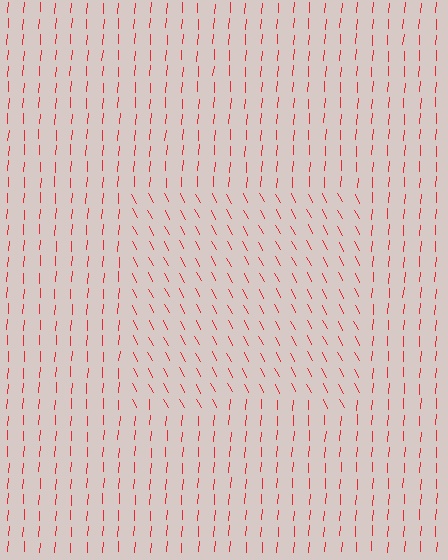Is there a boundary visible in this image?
Yes, there is a texture boundary formed by a change in line orientation.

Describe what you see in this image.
The image is filled with small red line segments. A rectangle region in the image has lines oriented differently from the surrounding lines, creating a visible texture boundary.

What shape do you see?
I see a rectangle.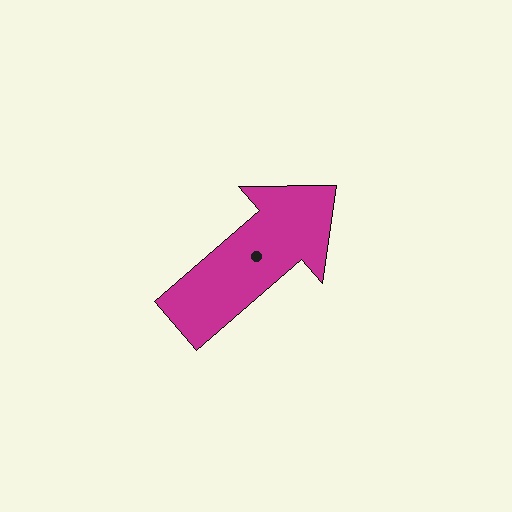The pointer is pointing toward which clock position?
Roughly 2 o'clock.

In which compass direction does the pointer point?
Northeast.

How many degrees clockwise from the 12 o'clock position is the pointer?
Approximately 49 degrees.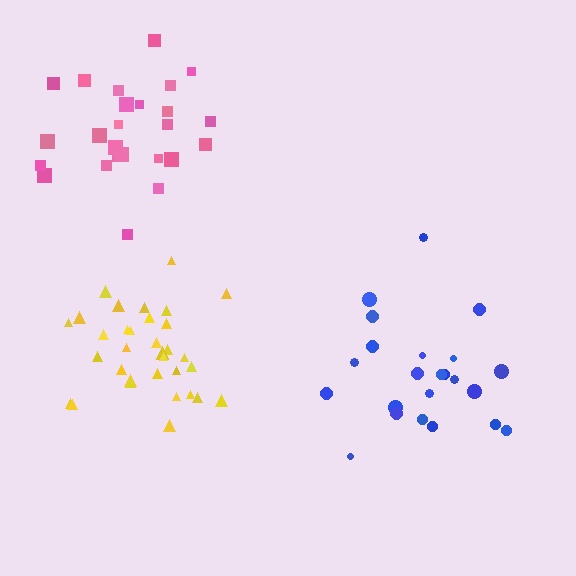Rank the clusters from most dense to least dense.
yellow, pink, blue.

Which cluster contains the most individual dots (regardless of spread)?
Yellow (34).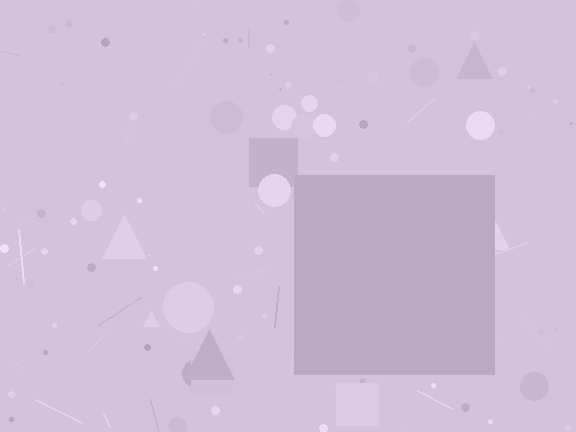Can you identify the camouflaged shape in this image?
The camouflaged shape is a square.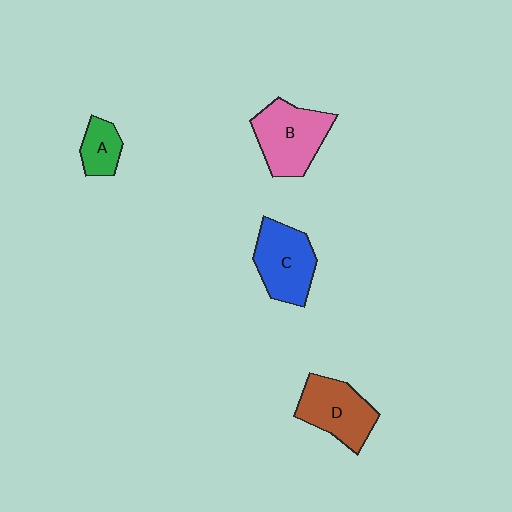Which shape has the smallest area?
Shape A (green).